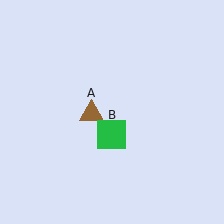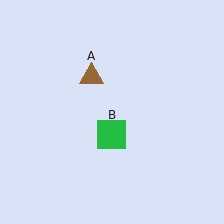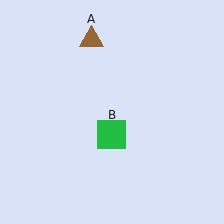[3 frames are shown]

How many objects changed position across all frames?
1 object changed position: brown triangle (object A).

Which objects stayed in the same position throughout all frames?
Green square (object B) remained stationary.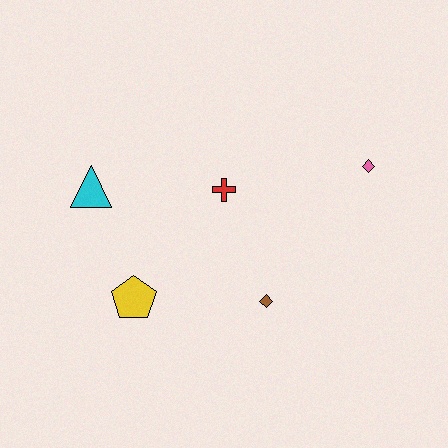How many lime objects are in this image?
There are no lime objects.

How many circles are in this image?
There are no circles.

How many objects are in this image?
There are 5 objects.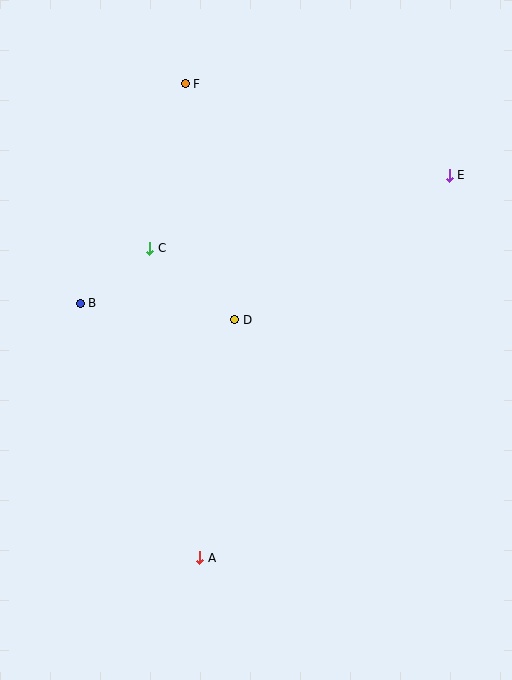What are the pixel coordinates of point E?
Point E is at (449, 175).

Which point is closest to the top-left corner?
Point F is closest to the top-left corner.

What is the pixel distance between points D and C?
The distance between D and C is 111 pixels.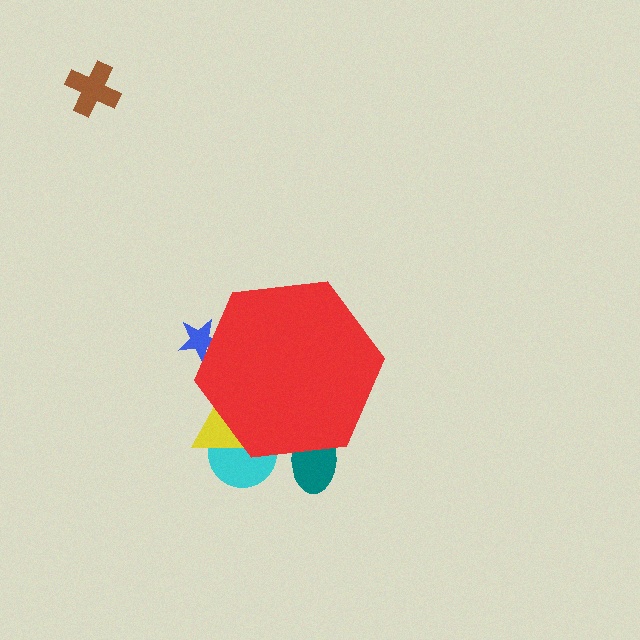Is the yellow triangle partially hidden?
Yes, the yellow triangle is partially hidden behind the red hexagon.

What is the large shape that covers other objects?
A red hexagon.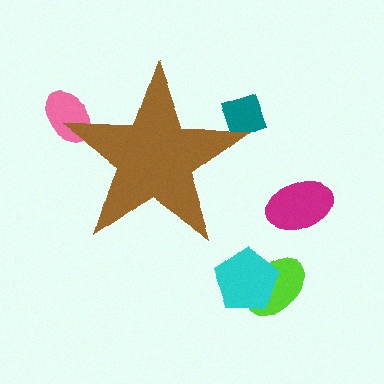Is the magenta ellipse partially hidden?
No, the magenta ellipse is fully visible.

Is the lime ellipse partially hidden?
No, the lime ellipse is fully visible.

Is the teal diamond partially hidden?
Yes, the teal diamond is partially hidden behind the brown star.